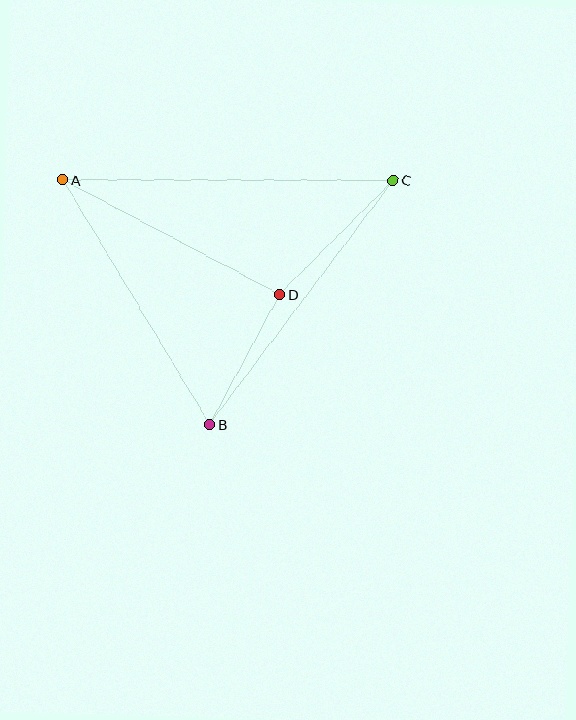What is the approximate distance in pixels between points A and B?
The distance between A and B is approximately 285 pixels.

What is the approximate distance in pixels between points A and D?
The distance between A and D is approximately 245 pixels.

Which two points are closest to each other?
Points B and D are closest to each other.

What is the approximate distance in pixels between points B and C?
The distance between B and C is approximately 306 pixels.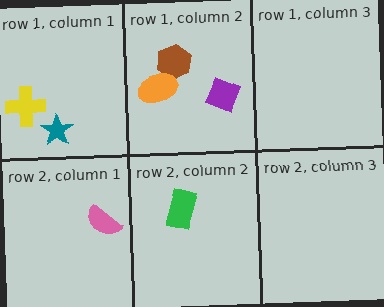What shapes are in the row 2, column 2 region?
The green rectangle.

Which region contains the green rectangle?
The row 2, column 2 region.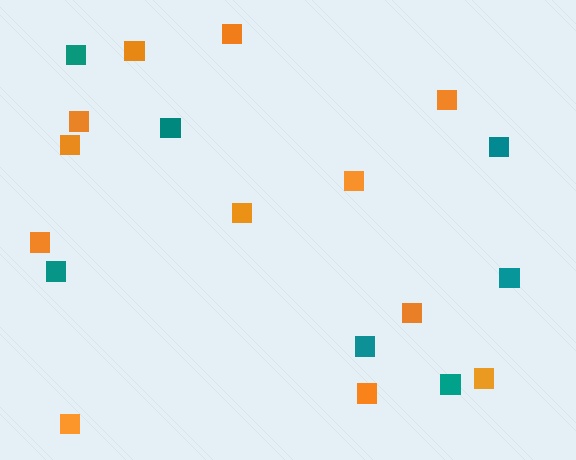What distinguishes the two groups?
There are 2 groups: one group of orange squares (12) and one group of teal squares (7).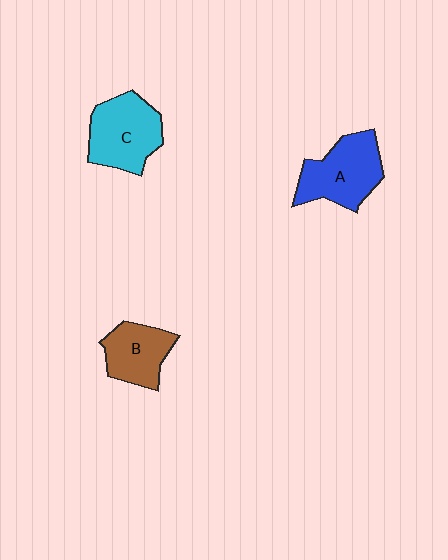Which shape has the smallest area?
Shape B (brown).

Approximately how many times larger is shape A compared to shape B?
Approximately 1.3 times.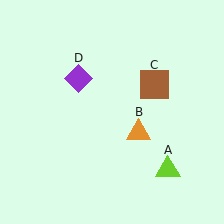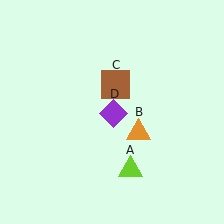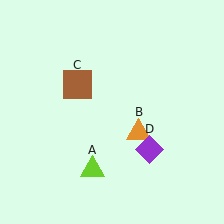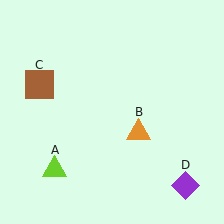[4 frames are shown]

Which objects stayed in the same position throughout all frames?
Orange triangle (object B) remained stationary.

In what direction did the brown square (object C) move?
The brown square (object C) moved left.